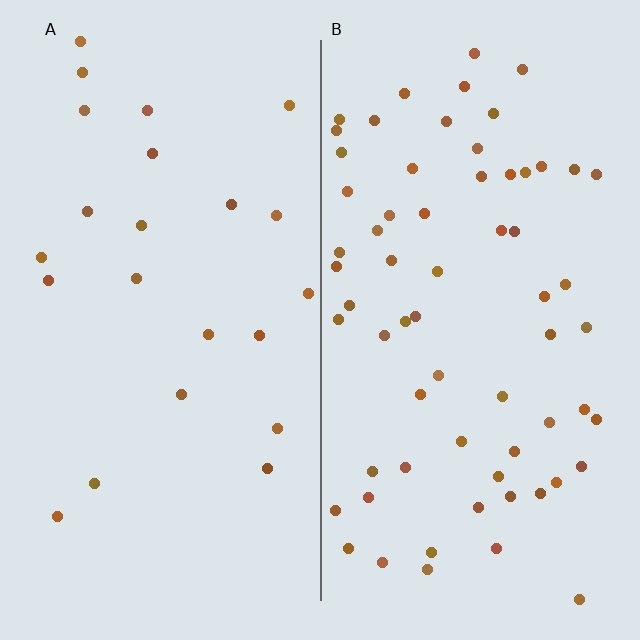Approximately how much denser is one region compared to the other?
Approximately 2.9× — region B over region A.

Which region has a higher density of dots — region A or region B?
B (the right).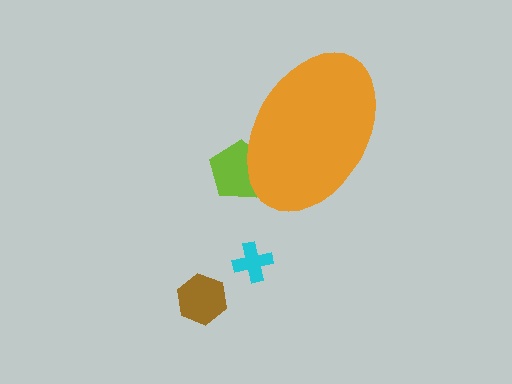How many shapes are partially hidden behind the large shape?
1 shape is partially hidden.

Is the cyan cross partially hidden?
No, the cyan cross is fully visible.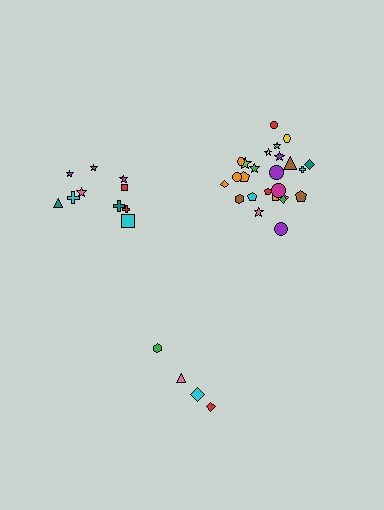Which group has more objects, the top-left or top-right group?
The top-right group.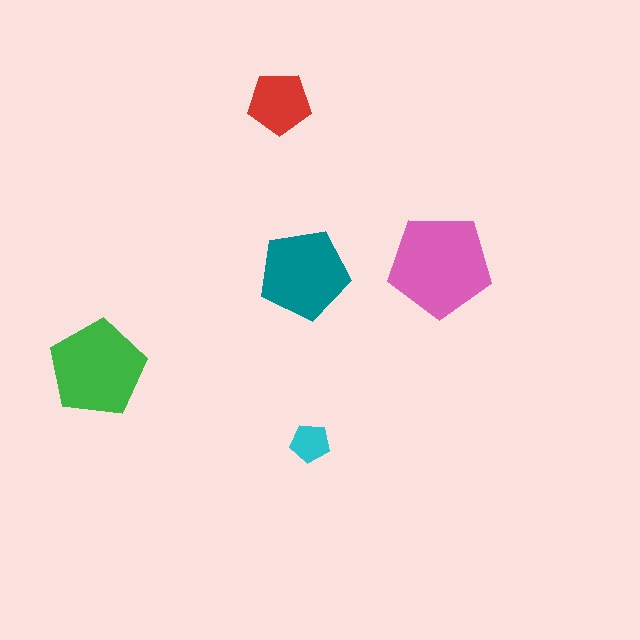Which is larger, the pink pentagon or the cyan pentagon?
The pink one.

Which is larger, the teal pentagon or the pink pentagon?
The pink one.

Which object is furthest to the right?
The pink pentagon is rightmost.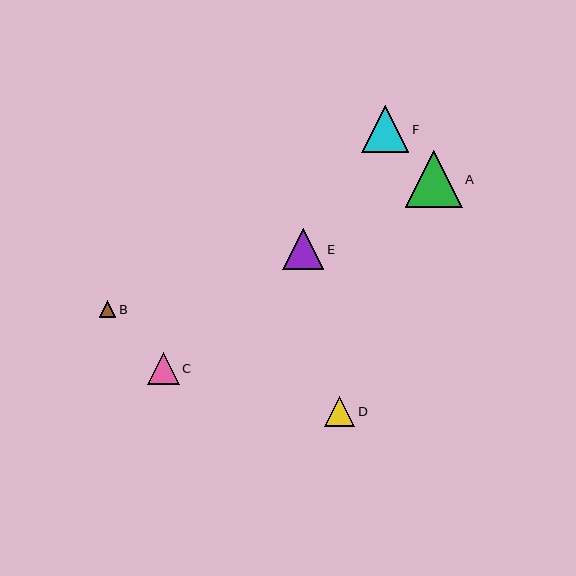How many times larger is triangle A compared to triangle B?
Triangle A is approximately 3.5 times the size of triangle B.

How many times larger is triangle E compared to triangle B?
Triangle E is approximately 2.5 times the size of triangle B.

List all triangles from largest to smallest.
From largest to smallest: A, F, E, C, D, B.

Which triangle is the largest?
Triangle A is the largest with a size of approximately 57 pixels.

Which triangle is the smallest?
Triangle B is the smallest with a size of approximately 16 pixels.